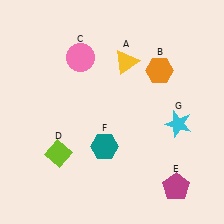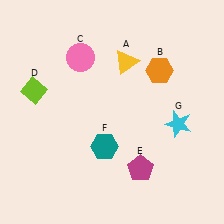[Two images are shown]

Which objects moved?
The objects that moved are: the lime diamond (D), the magenta pentagon (E).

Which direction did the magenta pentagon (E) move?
The magenta pentagon (E) moved left.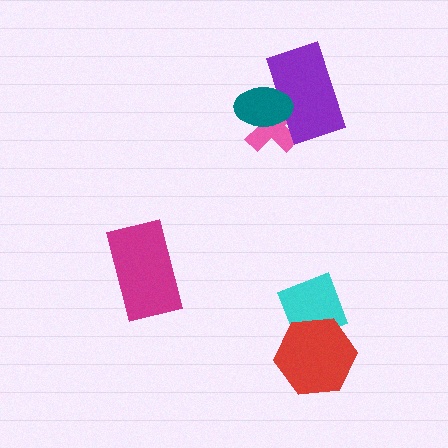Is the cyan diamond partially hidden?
Yes, it is partially covered by another shape.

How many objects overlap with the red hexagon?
1 object overlaps with the red hexagon.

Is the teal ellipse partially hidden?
No, no other shape covers it.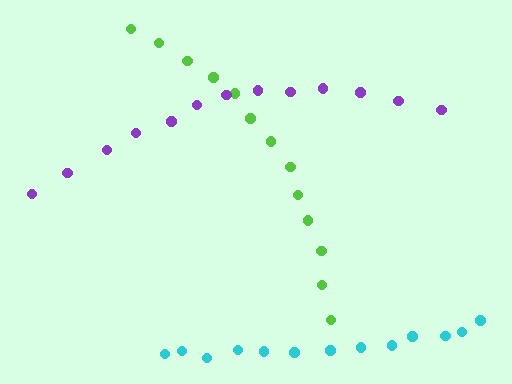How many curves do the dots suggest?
There are 3 distinct paths.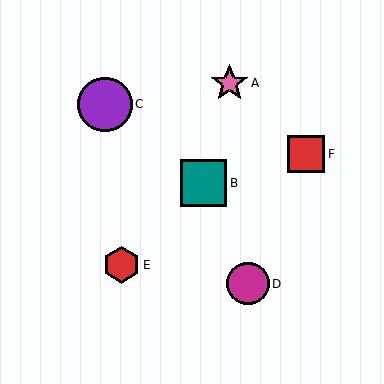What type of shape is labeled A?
Shape A is a pink star.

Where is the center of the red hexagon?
The center of the red hexagon is at (122, 265).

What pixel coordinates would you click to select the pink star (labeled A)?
Click at (229, 83) to select the pink star A.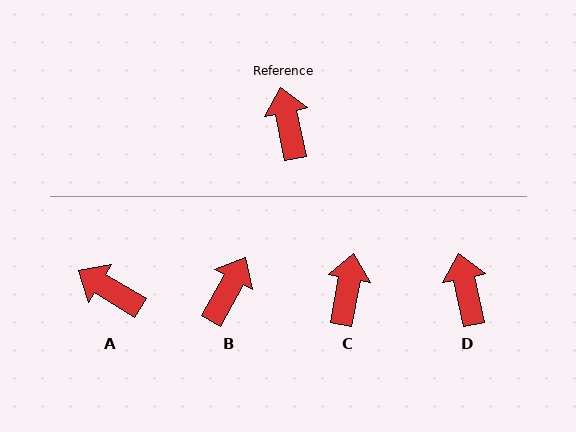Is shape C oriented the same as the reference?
No, it is off by about 22 degrees.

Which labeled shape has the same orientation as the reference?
D.